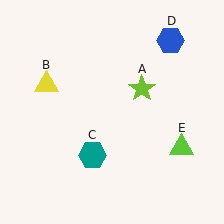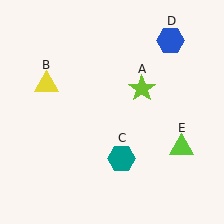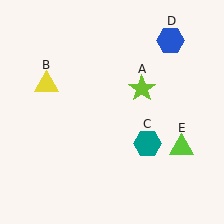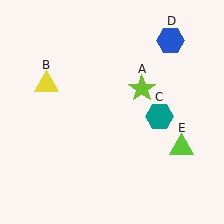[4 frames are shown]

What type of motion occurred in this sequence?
The teal hexagon (object C) rotated counterclockwise around the center of the scene.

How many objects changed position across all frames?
1 object changed position: teal hexagon (object C).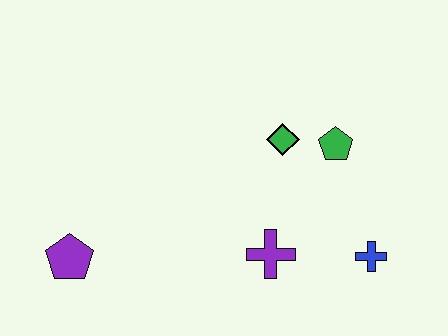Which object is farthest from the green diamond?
The purple pentagon is farthest from the green diamond.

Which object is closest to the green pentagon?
The green diamond is closest to the green pentagon.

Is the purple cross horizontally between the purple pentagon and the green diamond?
Yes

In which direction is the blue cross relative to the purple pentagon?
The blue cross is to the right of the purple pentagon.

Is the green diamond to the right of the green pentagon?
No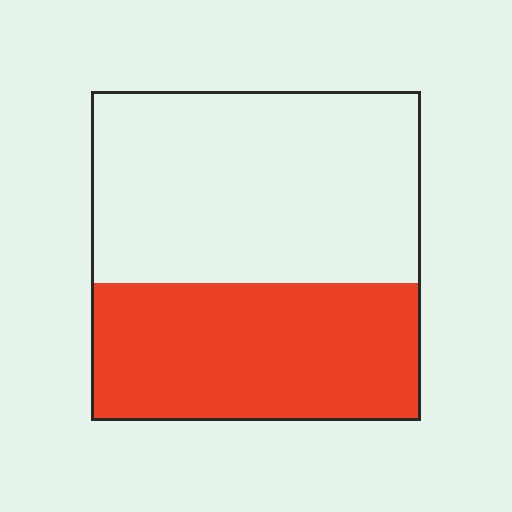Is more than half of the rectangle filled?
No.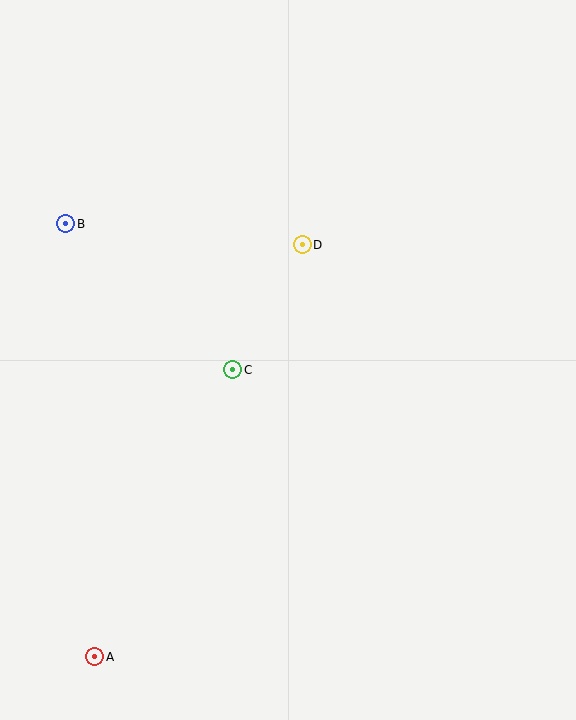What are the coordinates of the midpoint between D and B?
The midpoint between D and B is at (184, 234).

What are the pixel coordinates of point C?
Point C is at (233, 370).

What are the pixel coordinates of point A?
Point A is at (95, 657).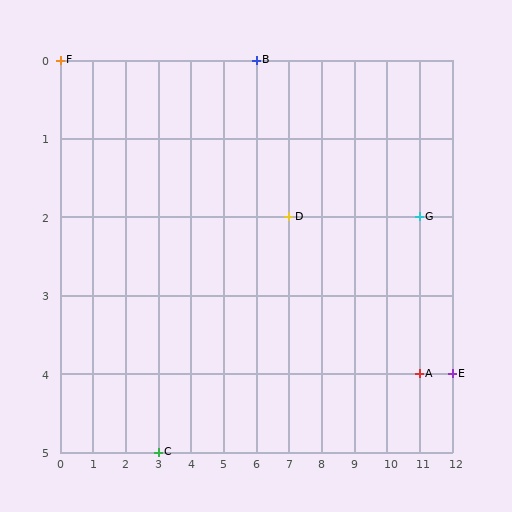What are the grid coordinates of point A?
Point A is at grid coordinates (11, 4).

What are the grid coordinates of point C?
Point C is at grid coordinates (3, 5).